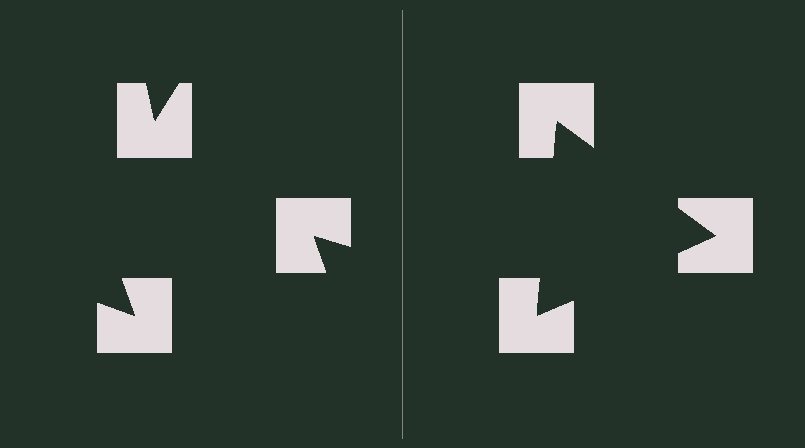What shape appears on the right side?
An illusory triangle.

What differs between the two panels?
The notched squares are positioned identically on both sides; only the wedge orientations differ. On the right they align to a triangle; on the left they are misaligned.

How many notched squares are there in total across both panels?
6 — 3 on each side.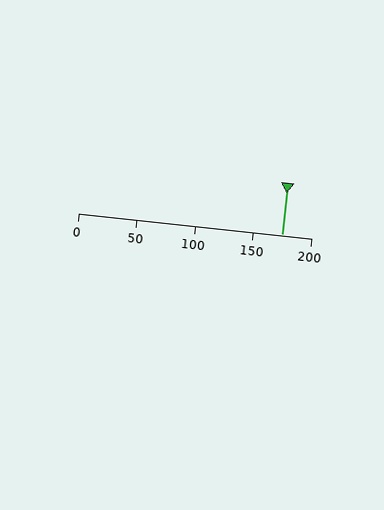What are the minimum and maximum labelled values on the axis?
The axis runs from 0 to 200.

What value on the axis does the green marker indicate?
The marker indicates approximately 175.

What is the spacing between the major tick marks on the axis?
The major ticks are spaced 50 apart.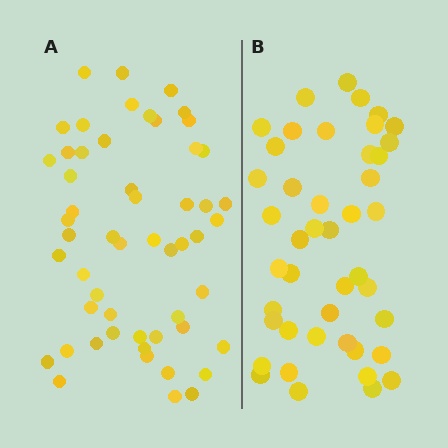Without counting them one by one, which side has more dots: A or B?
Region A (the left region) has more dots.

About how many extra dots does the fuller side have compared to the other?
Region A has roughly 10 or so more dots than region B.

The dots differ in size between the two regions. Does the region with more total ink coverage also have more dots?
No. Region B has more total ink coverage because its dots are larger, but region A actually contains more individual dots. Total area can be misleading — the number of items is what matters here.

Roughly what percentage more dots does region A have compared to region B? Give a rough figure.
About 25% more.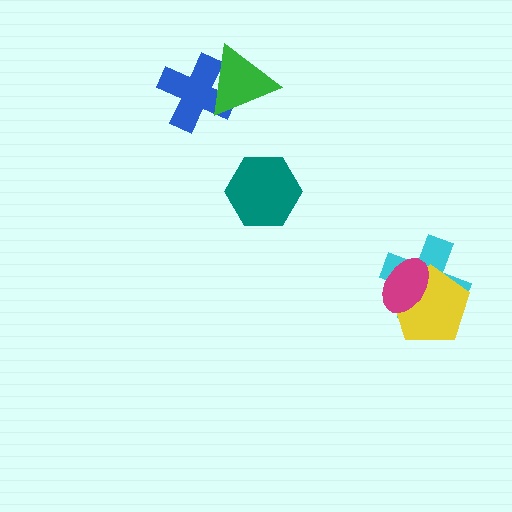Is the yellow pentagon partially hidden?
Yes, it is partially covered by another shape.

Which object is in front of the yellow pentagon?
The magenta ellipse is in front of the yellow pentagon.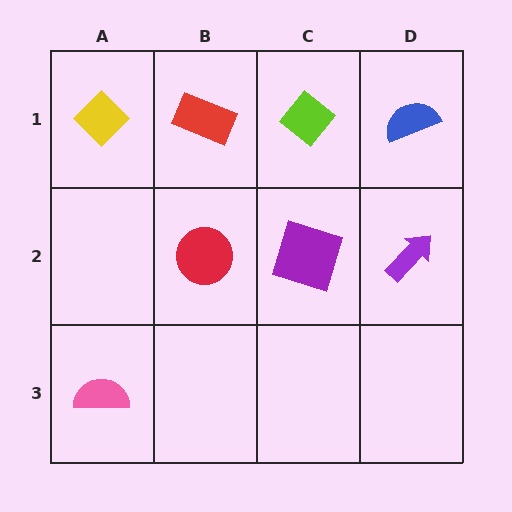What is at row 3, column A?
A pink semicircle.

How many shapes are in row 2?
3 shapes.